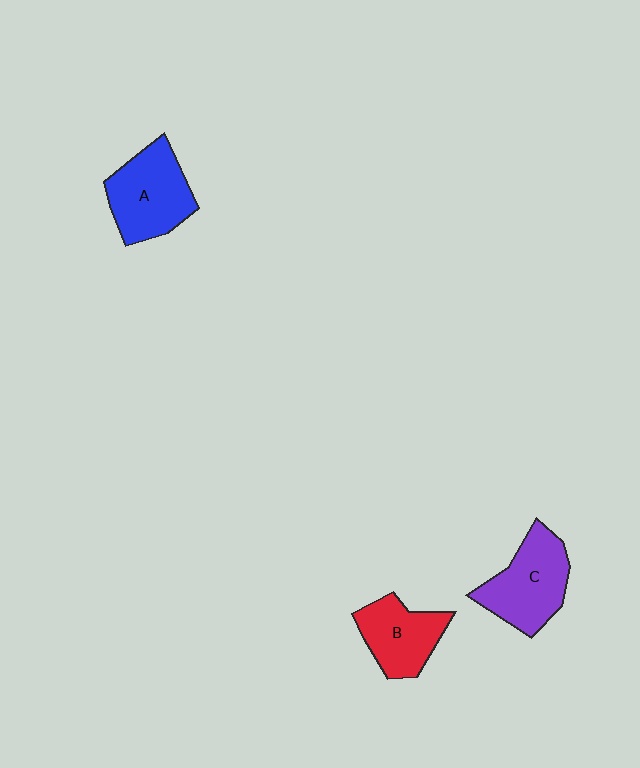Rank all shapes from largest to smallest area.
From largest to smallest: A (blue), C (purple), B (red).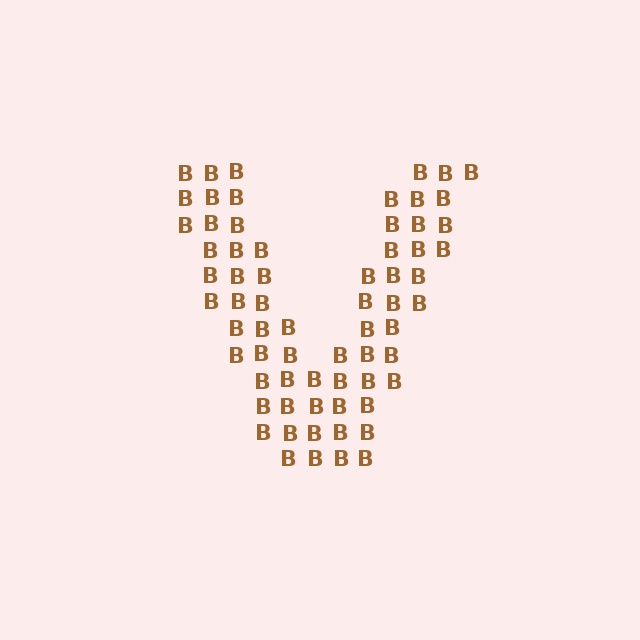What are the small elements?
The small elements are letter B's.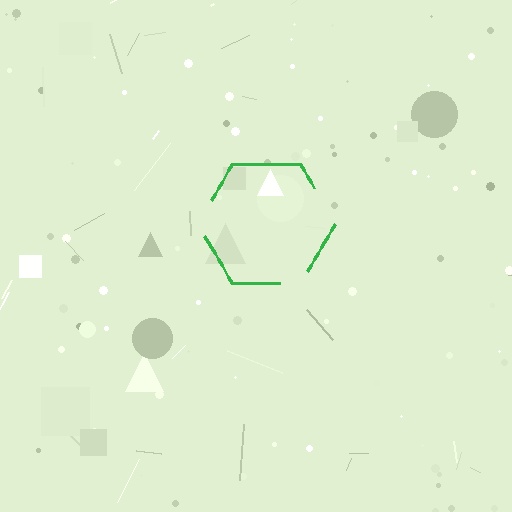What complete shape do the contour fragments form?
The contour fragments form a hexagon.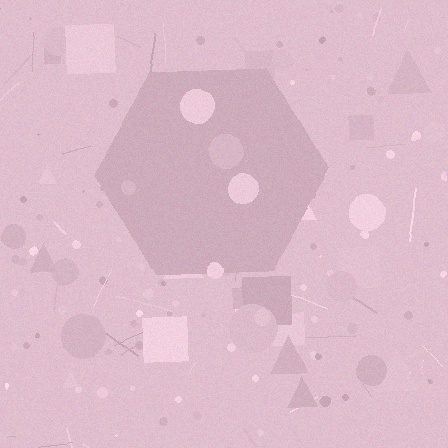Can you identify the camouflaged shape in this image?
The camouflaged shape is a hexagon.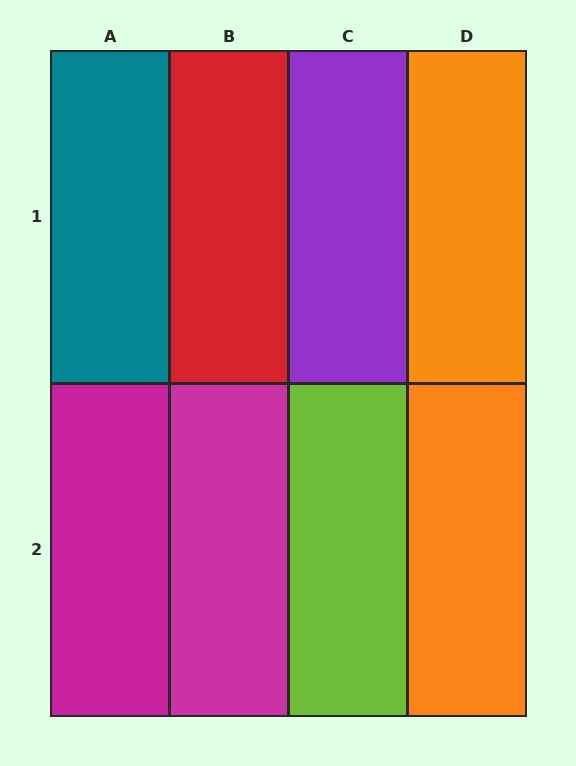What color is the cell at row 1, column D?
Orange.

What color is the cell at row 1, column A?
Teal.